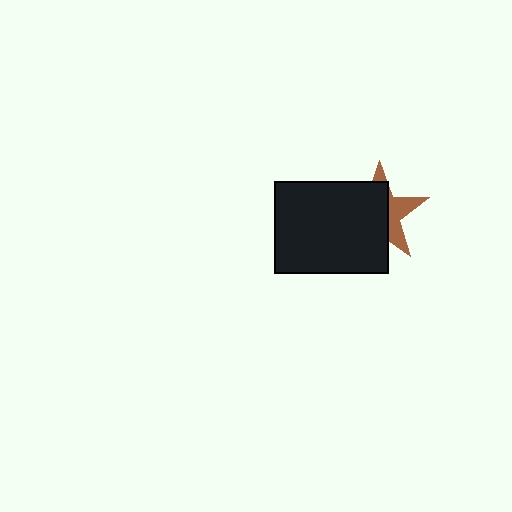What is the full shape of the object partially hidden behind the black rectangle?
The partially hidden object is a brown star.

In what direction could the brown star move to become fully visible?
The brown star could move right. That would shift it out from behind the black rectangle entirely.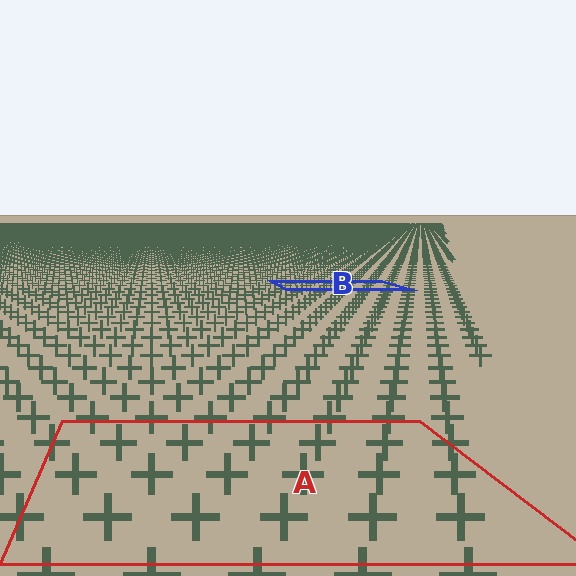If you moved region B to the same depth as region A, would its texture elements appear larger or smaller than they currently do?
They would appear larger. At a closer depth, the same texture elements are projected at a bigger on-screen size.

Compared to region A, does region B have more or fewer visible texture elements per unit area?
Region B has more texture elements per unit area — they are packed more densely because it is farther away.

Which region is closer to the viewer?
Region A is closer. The texture elements there are larger and more spread out.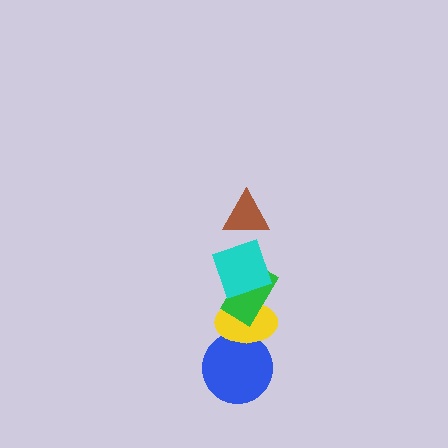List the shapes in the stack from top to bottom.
From top to bottom: the brown triangle, the cyan square, the green rectangle, the yellow ellipse, the blue circle.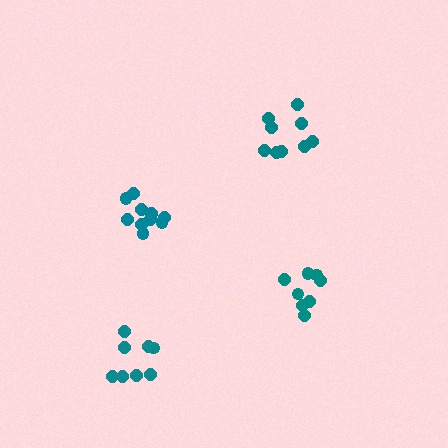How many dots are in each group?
Group 1: 8 dots, Group 2: 8 dots, Group 3: 10 dots, Group 4: 9 dots (35 total).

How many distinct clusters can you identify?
There are 4 distinct clusters.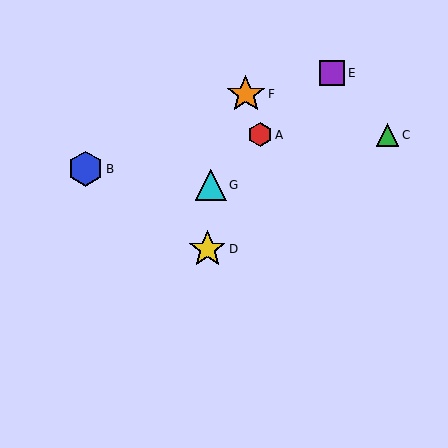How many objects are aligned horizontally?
2 objects (A, C) are aligned horizontally.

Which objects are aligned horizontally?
Objects A, C are aligned horizontally.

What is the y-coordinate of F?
Object F is at y≈94.